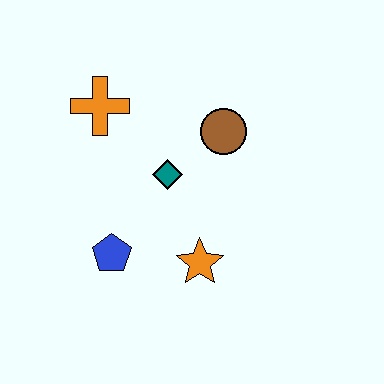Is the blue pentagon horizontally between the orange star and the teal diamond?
No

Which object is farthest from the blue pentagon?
The brown circle is farthest from the blue pentagon.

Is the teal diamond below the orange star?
No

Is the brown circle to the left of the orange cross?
No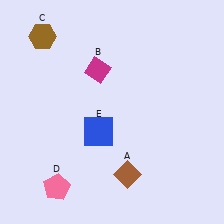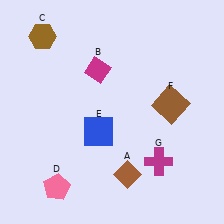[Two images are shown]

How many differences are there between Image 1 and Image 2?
There are 2 differences between the two images.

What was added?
A brown square (F), a magenta cross (G) were added in Image 2.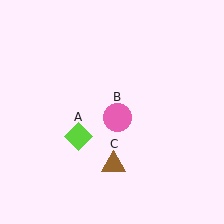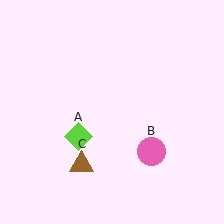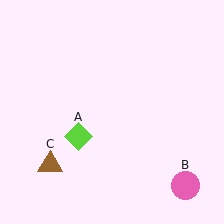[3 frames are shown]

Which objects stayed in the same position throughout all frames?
Lime diamond (object A) remained stationary.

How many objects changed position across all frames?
2 objects changed position: pink circle (object B), brown triangle (object C).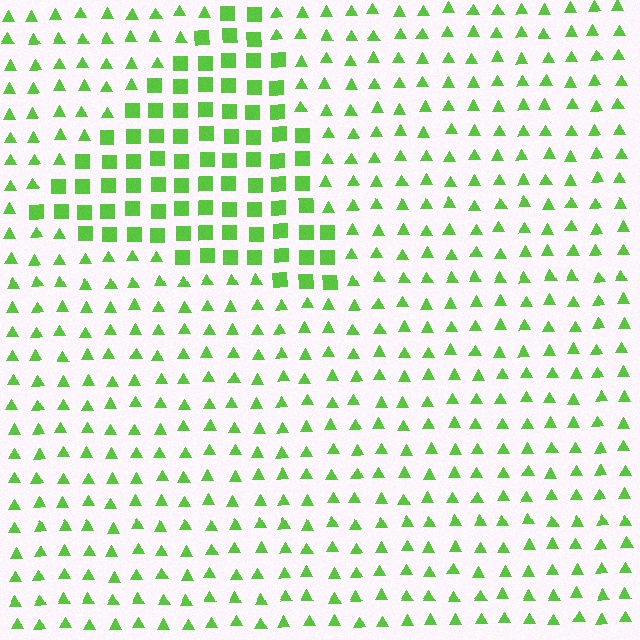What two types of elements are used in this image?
The image uses squares inside the triangle region and triangles outside it.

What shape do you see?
I see a triangle.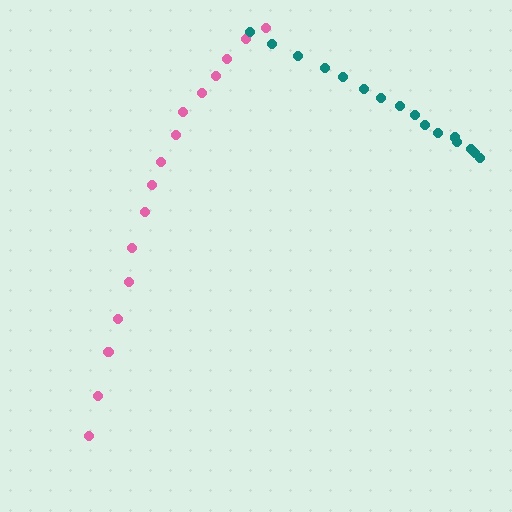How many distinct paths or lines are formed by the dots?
There are 2 distinct paths.